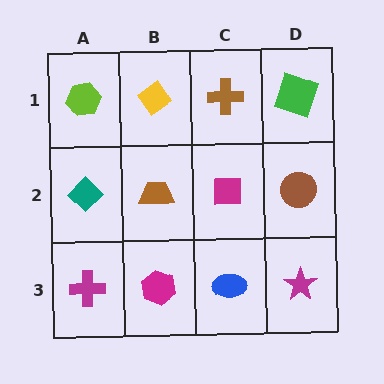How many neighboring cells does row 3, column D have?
2.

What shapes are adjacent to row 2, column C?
A brown cross (row 1, column C), a blue ellipse (row 3, column C), a brown trapezoid (row 2, column B), a brown circle (row 2, column D).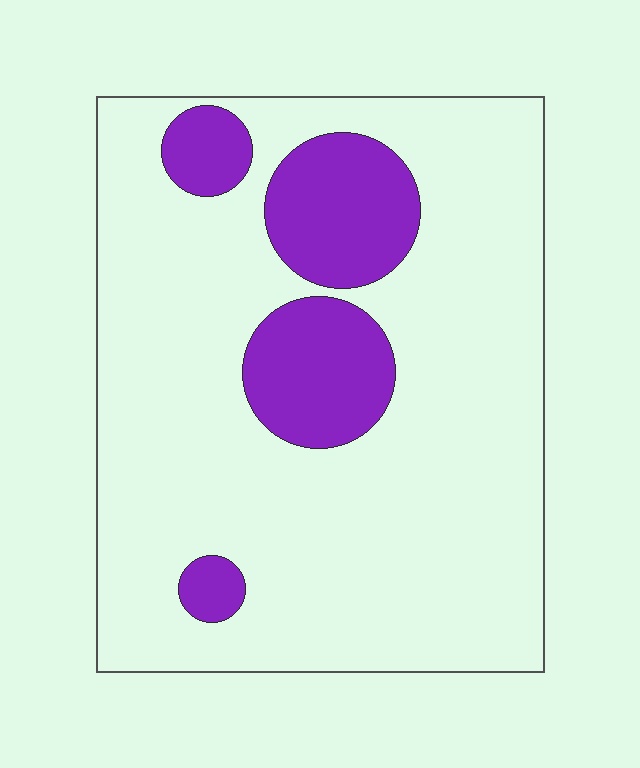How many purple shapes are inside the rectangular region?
4.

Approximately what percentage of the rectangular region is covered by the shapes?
Approximately 20%.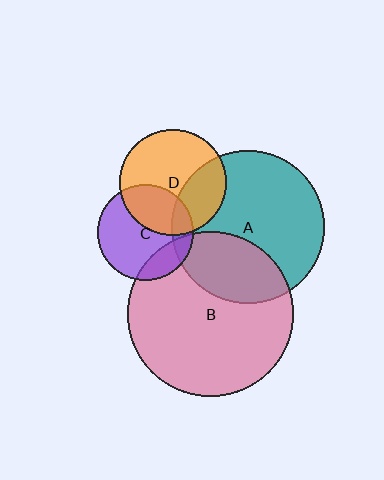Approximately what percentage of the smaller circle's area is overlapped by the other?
Approximately 35%.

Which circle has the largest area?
Circle B (pink).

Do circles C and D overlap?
Yes.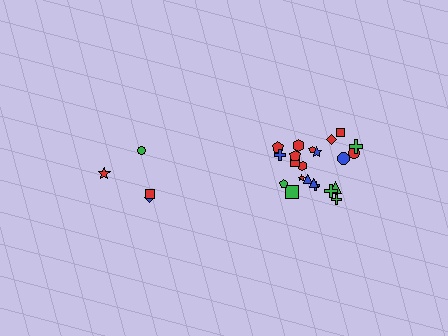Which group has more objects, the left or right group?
The right group.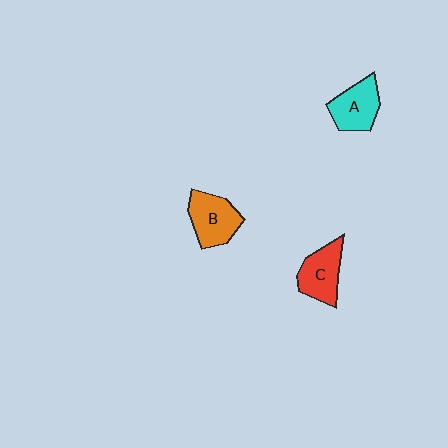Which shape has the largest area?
Shape B (orange).